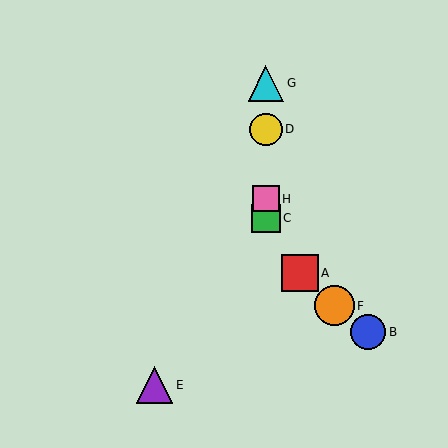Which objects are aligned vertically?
Objects C, D, G, H are aligned vertically.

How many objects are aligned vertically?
4 objects (C, D, G, H) are aligned vertically.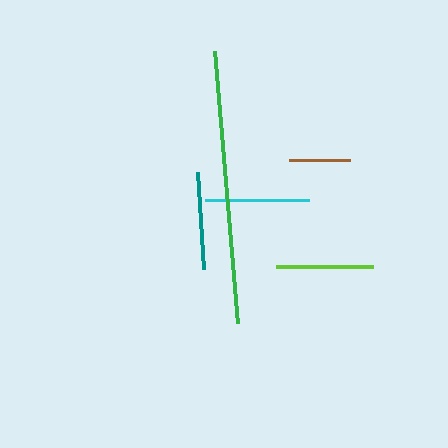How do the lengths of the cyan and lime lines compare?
The cyan and lime lines are approximately the same length.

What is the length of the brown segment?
The brown segment is approximately 61 pixels long.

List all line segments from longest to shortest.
From longest to shortest: green, cyan, lime, teal, brown.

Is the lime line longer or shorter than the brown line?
The lime line is longer than the brown line.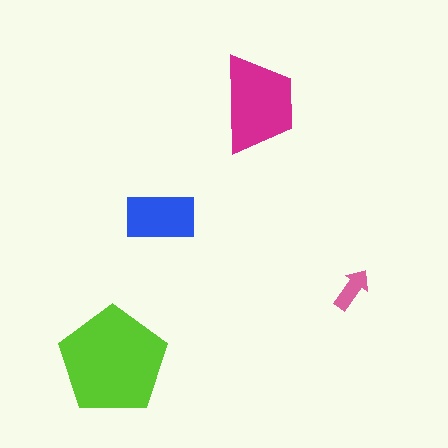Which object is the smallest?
The pink arrow.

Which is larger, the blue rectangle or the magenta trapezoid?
The magenta trapezoid.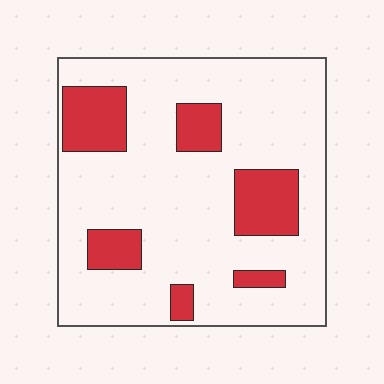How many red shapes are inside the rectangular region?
6.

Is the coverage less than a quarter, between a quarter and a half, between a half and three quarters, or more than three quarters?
Less than a quarter.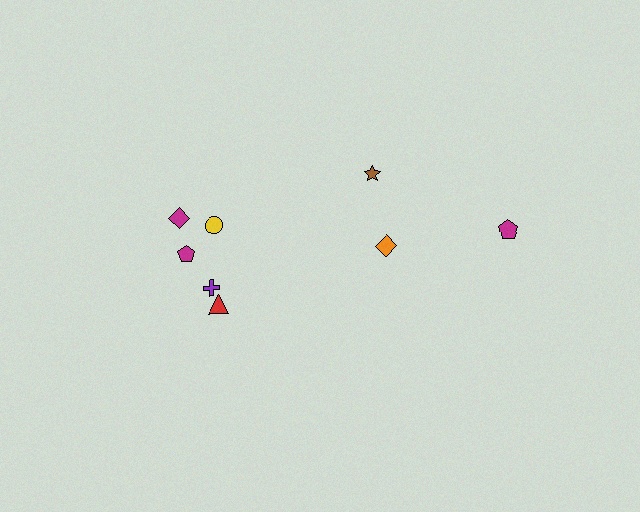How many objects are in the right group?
There are 3 objects.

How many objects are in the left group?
There are 5 objects.